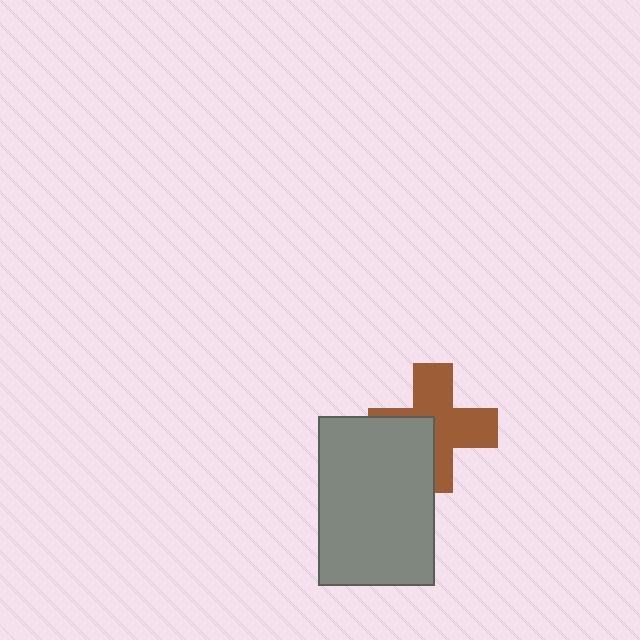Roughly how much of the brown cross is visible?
About half of it is visible (roughly 64%).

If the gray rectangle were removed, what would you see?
You would see the complete brown cross.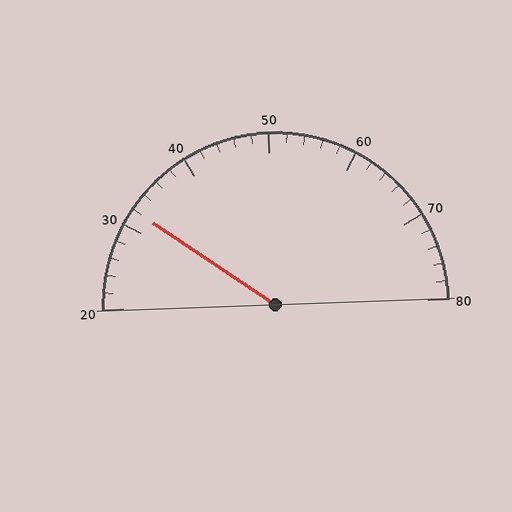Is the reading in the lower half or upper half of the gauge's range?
The reading is in the lower half of the range (20 to 80).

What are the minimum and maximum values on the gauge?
The gauge ranges from 20 to 80.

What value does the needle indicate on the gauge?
The needle indicates approximately 32.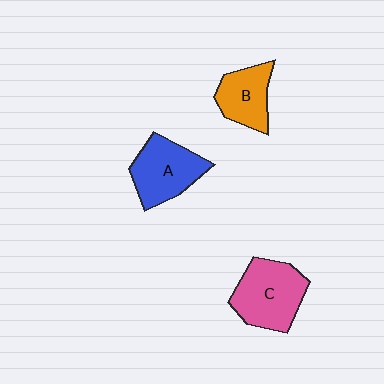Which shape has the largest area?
Shape C (pink).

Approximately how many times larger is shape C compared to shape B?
Approximately 1.5 times.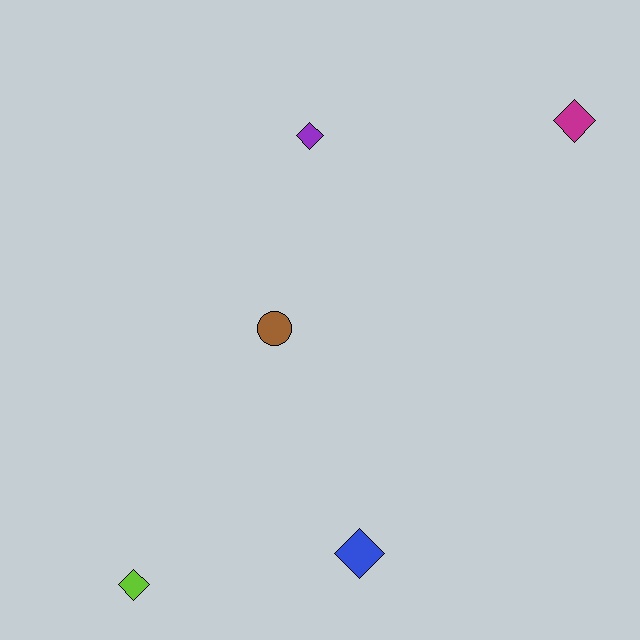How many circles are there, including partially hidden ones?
There is 1 circle.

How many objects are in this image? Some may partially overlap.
There are 5 objects.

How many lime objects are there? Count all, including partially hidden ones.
There is 1 lime object.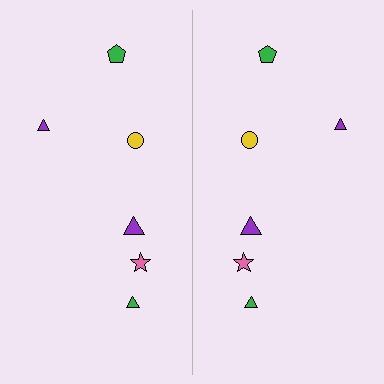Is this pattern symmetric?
Yes, this pattern has bilateral (reflection) symmetry.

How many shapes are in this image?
There are 12 shapes in this image.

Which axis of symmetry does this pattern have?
The pattern has a vertical axis of symmetry running through the center of the image.